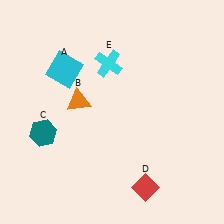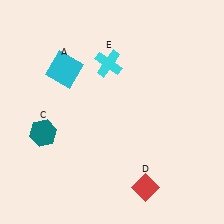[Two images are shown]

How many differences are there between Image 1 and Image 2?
There is 1 difference between the two images.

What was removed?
The orange triangle (B) was removed in Image 2.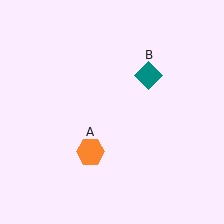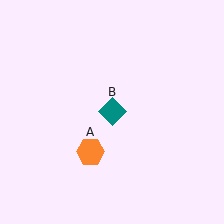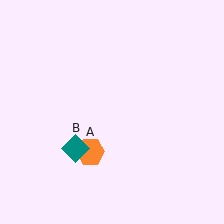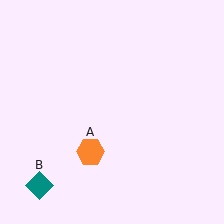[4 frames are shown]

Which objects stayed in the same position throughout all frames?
Orange hexagon (object A) remained stationary.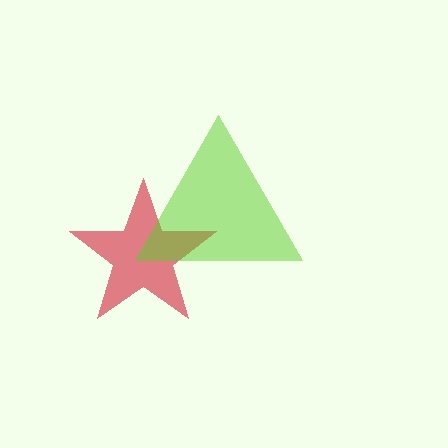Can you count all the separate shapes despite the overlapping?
Yes, there are 2 separate shapes.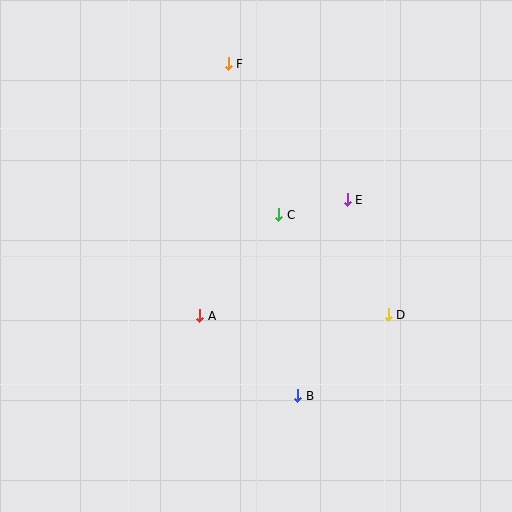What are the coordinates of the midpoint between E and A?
The midpoint between E and A is at (273, 258).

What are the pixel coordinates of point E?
Point E is at (347, 200).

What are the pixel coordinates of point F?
Point F is at (228, 64).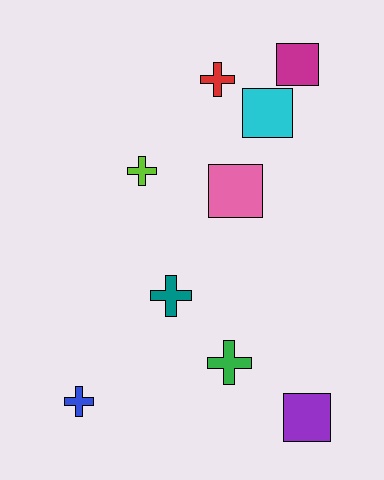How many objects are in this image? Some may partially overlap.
There are 9 objects.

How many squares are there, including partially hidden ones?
There are 4 squares.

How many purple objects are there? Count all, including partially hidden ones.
There is 1 purple object.